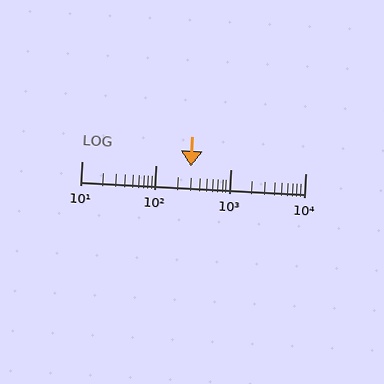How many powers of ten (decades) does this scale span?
The scale spans 3 decades, from 10 to 10000.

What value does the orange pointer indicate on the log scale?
The pointer indicates approximately 290.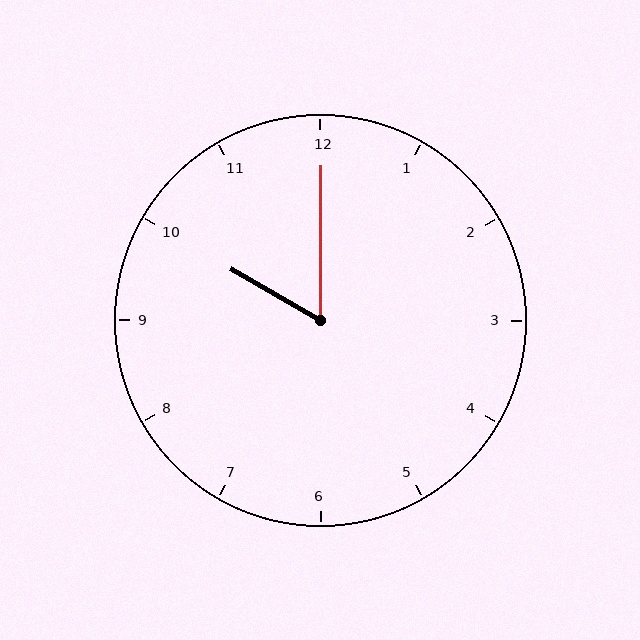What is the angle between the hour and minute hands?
Approximately 60 degrees.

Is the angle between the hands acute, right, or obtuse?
It is acute.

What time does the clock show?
10:00.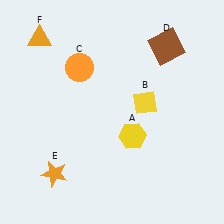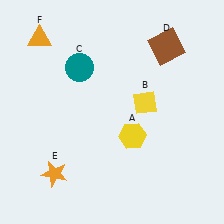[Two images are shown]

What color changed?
The circle (C) changed from orange in Image 1 to teal in Image 2.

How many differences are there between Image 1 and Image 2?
There is 1 difference between the two images.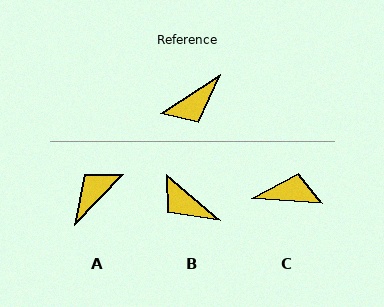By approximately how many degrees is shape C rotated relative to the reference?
Approximately 143 degrees counter-clockwise.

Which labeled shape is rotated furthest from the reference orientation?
A, about 167 degrees away.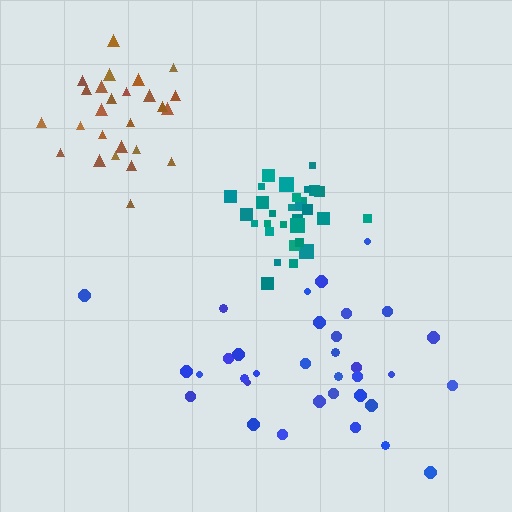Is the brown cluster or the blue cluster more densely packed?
Brown.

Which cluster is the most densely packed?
Teal.